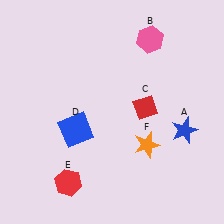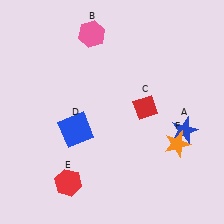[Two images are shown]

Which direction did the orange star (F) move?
The orange star (F) moved right.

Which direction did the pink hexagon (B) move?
The pink hexagon (B) moved left.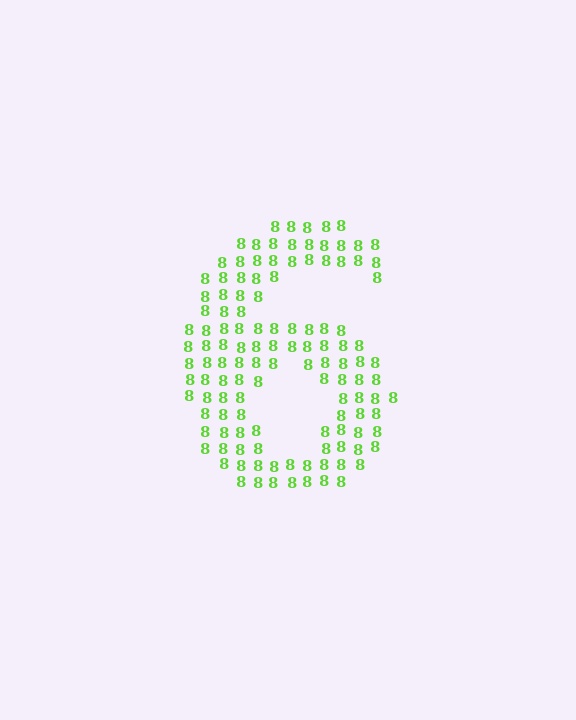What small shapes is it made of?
It is made of small digit 8's.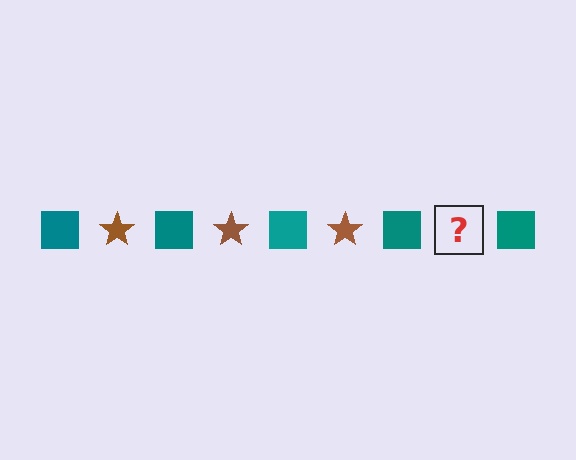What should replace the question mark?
The question mark should be replaced with a brown star.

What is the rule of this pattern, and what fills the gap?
The rule is that the pattern alternates between teal square and brown star. The gap should be filled with a brown star.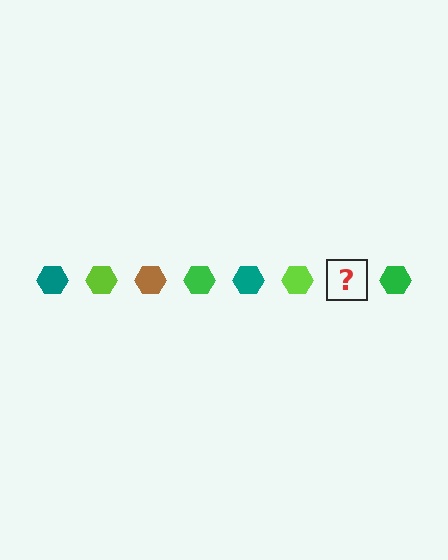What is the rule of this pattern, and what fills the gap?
The rule is that the pattern cycles through teal, lime, brown, green hexagons. The gap should be filled with a brown hexagon.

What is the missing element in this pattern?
The missing element is a brown hexagon.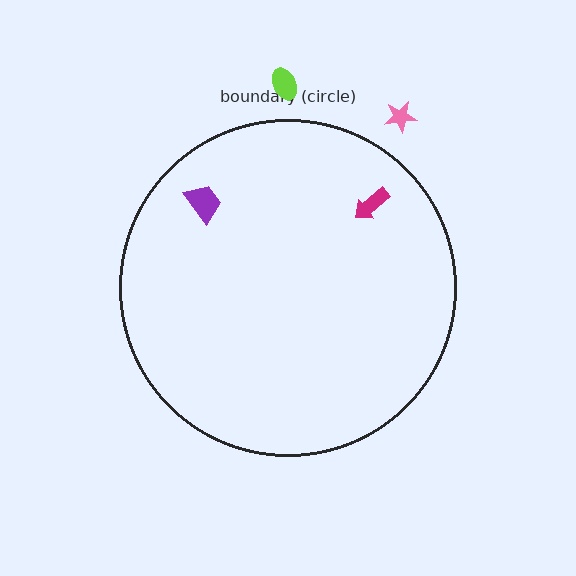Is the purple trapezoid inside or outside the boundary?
Inside.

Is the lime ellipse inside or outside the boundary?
Outside.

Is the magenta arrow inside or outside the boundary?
Inside.